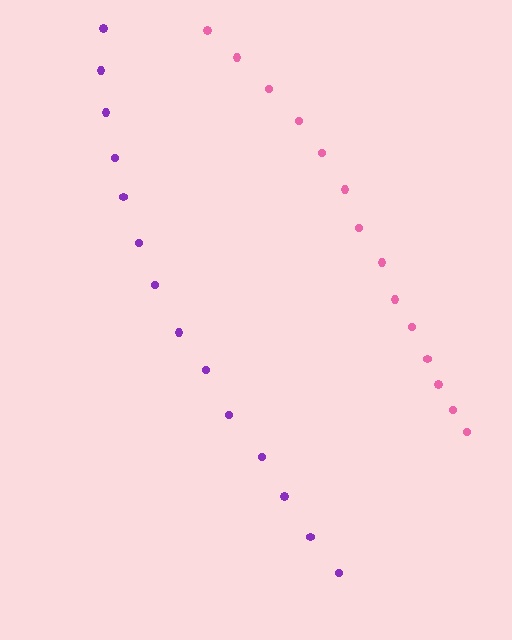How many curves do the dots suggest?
There are 2 distinct paths.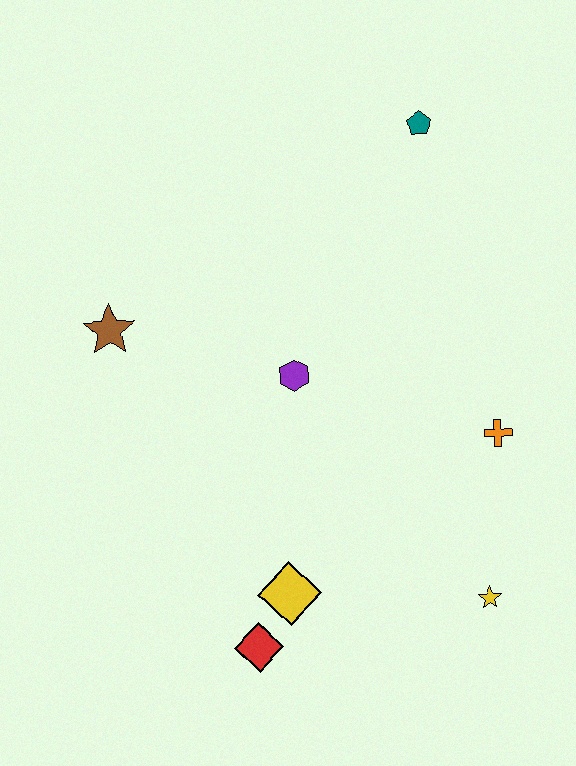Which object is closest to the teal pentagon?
The purple hexagon is closest to the teal pentagon.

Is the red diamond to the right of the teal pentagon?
No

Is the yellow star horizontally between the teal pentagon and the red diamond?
No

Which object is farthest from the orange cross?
The brown star is farthest from the orange cross.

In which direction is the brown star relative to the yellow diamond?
The brown star is above the yellow diamond.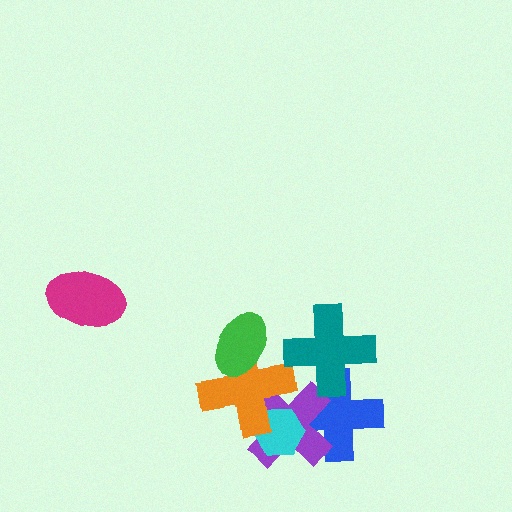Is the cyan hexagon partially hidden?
Yes, it is partially covered by another shape.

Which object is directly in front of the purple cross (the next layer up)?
The cyan hexagon is directly in front of the purple cross.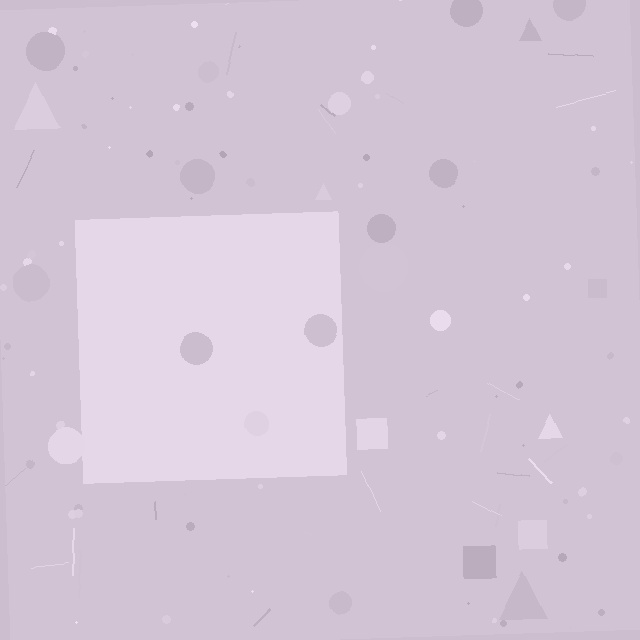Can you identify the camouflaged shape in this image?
The camouflaged shape is a square.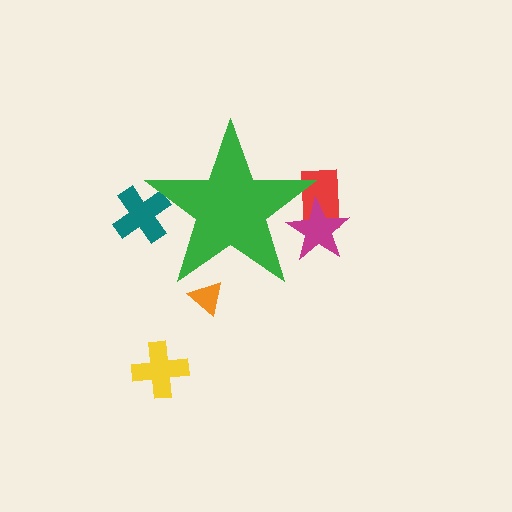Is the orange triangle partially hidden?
Yes, the orange triangle is partially hidden behind the green star.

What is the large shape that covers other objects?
A green star.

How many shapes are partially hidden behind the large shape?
4 shapes are partially hidden.